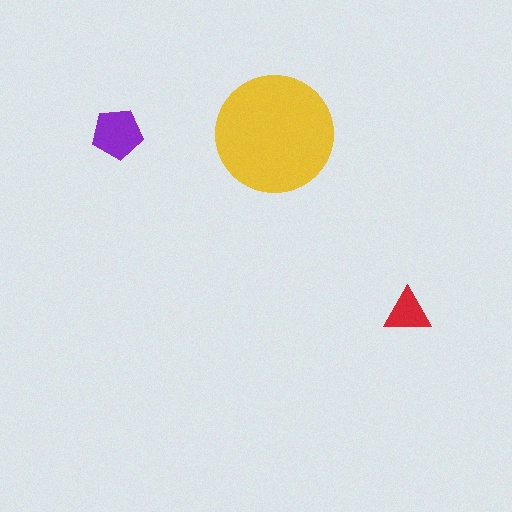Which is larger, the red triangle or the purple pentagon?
The purple pentagon.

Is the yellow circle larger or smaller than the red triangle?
Larger.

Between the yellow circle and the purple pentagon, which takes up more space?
The yellow circle.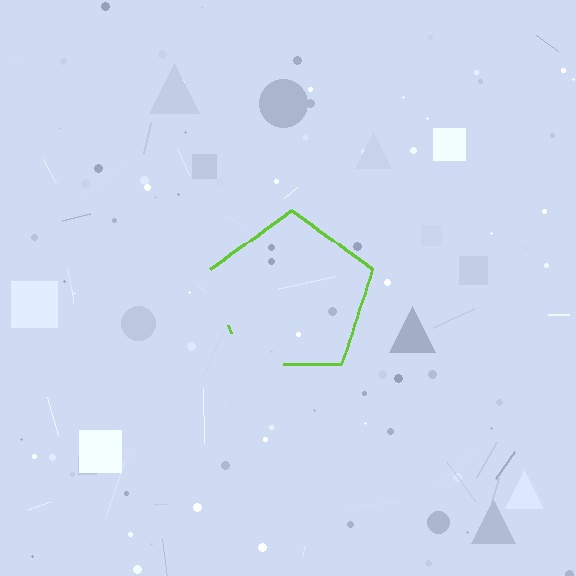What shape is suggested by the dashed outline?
The dashed outline suggests a pentagon.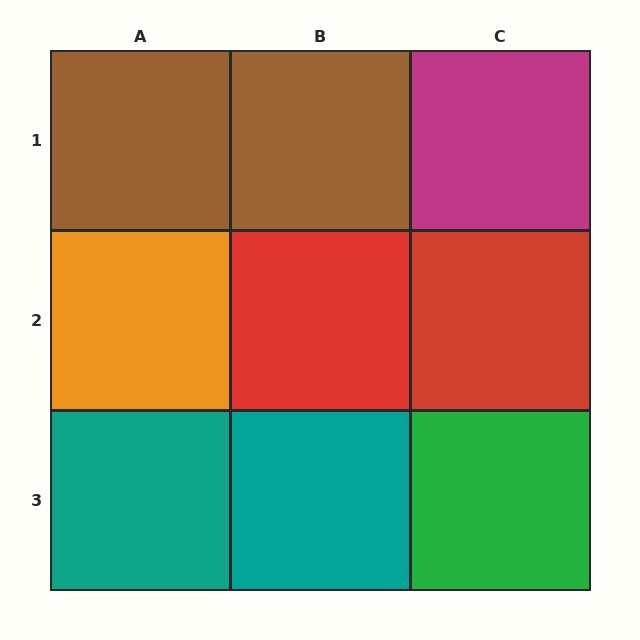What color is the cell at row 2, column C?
Red.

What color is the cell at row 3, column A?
Teal.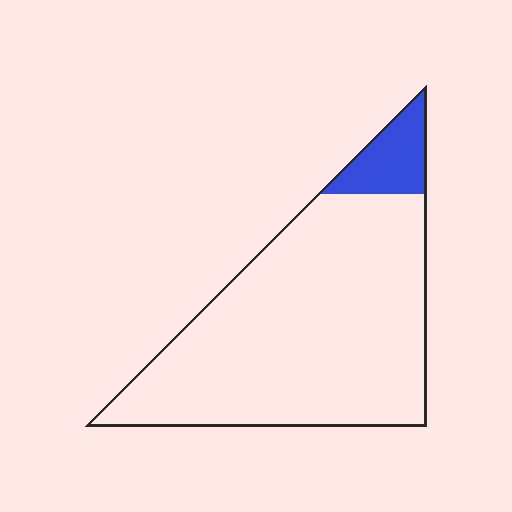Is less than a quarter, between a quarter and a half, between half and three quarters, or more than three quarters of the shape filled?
Less than a quarter.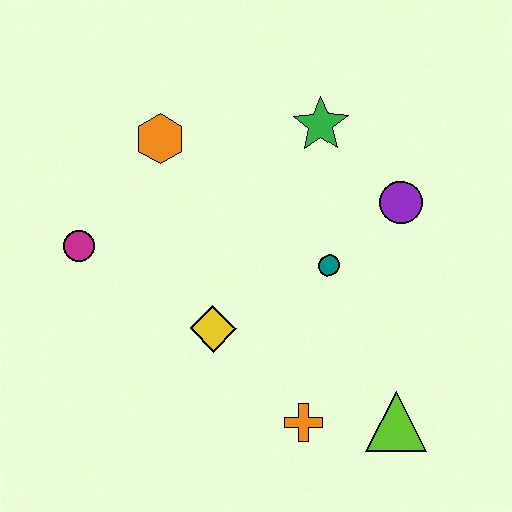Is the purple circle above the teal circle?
Yes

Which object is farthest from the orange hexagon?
The lime triangle is farthest from the orange hexagon.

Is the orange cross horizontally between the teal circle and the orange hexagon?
Yes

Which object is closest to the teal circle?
The purple circle is closest to the teal circle.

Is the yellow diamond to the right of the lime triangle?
No